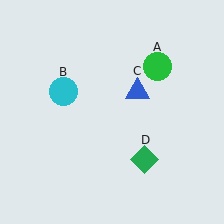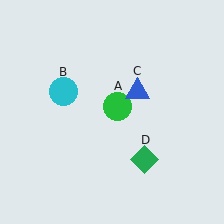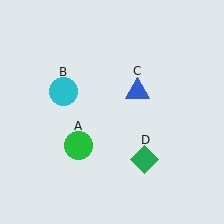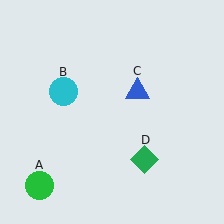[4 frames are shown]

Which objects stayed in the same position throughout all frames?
Cyan circle (object B) and blue triangle (object C) and green diamond (object D) remained stationary.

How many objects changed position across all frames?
1 object changed position: green circle (object A).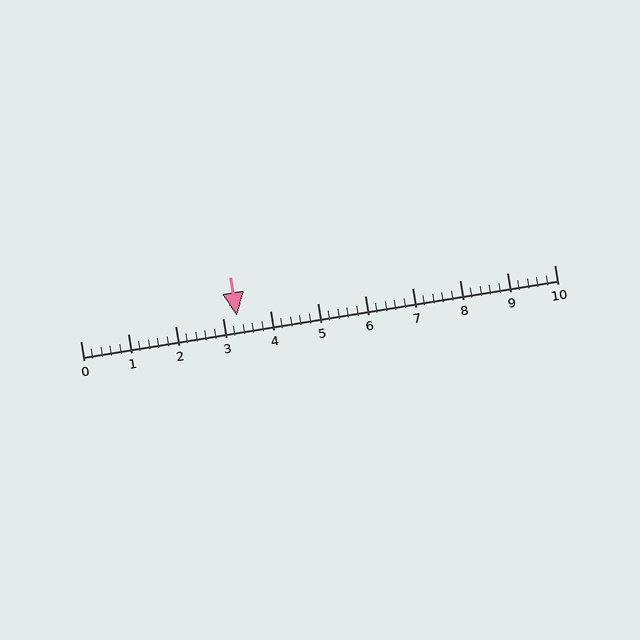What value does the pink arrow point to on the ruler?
The pink arrow points to approximately 3.3.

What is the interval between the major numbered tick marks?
The major tick marks are spaced 1 units apart.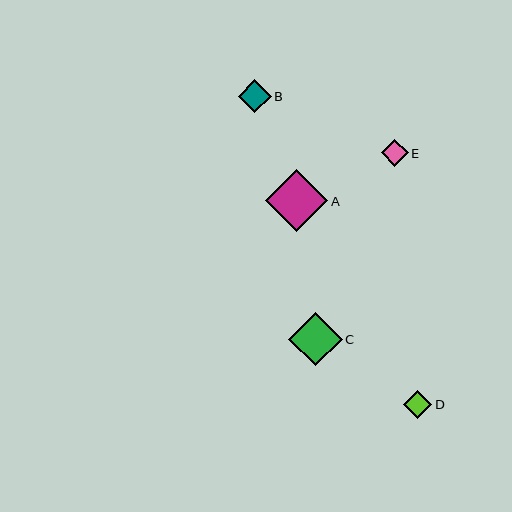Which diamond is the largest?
Diamond A is the largest with a size of approximately 62 pixels.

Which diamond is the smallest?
Diamond E is the smallest with a size of approximately 27 pixels.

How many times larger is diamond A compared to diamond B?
Diamond A is approximately 1.9 times the size of diamond B.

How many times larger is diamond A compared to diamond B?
Diamond A is approximately 1.9 times the size of diamond B.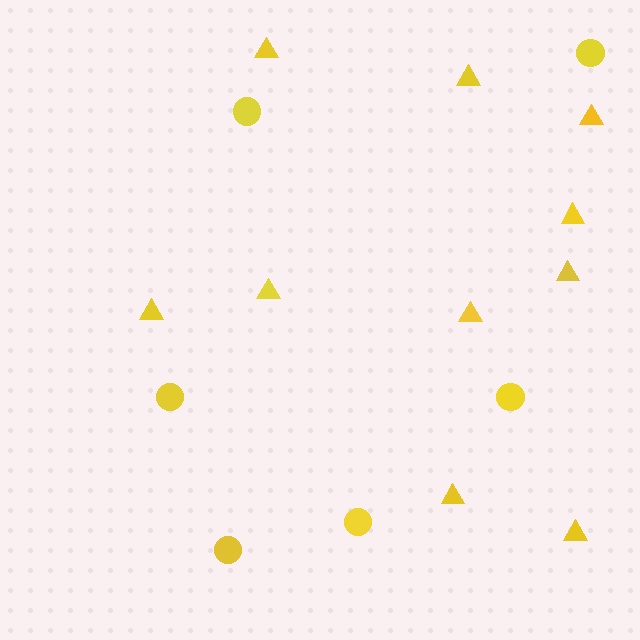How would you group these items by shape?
There are 2 groups: one group of circles (6) and one group of triangles (10).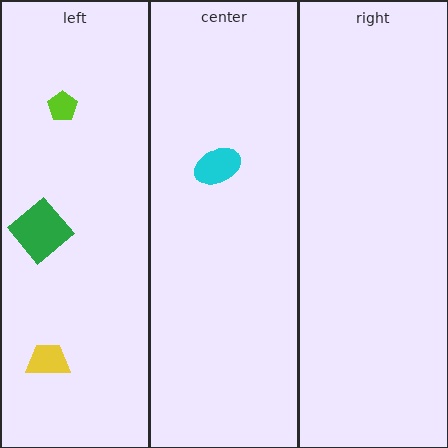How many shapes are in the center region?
1.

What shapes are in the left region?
The lime pentagon, the green diamond, the yellow trapezoid.